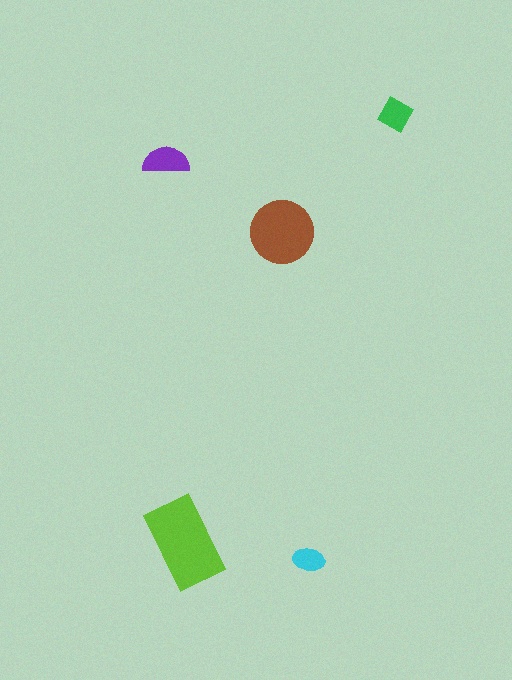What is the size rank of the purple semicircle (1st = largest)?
3rd.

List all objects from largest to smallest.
The lime rectangle, the brown circle, the purple semicircle, the green diamond, the cyan ellipse.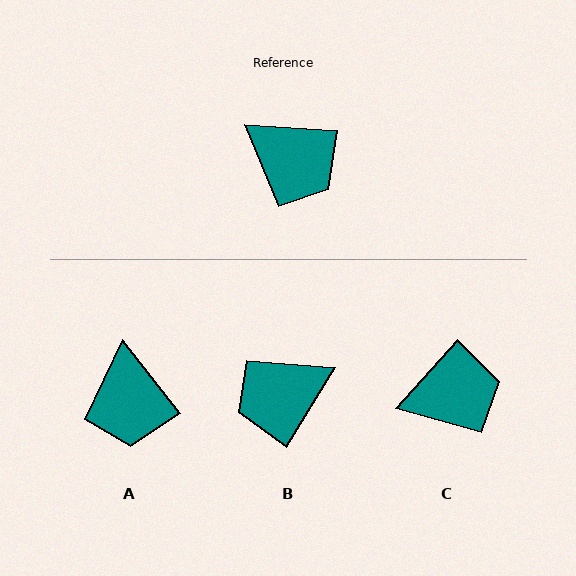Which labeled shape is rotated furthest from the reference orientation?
B, about 118 degrees away.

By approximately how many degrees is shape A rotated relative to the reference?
Approximately 49 degrees clockwise.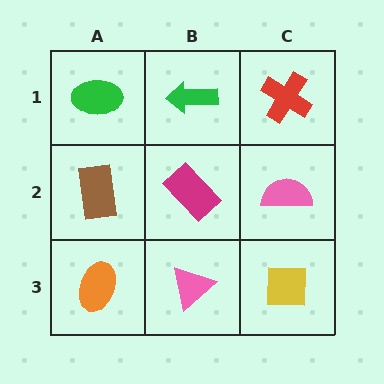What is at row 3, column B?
A pink triangle.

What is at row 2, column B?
A magenta rectangle.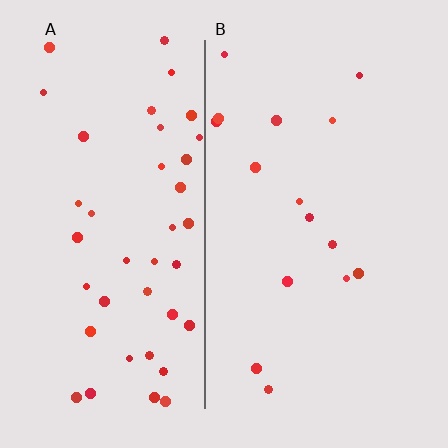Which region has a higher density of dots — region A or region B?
A (the left).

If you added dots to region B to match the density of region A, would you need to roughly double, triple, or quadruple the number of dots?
Approximately triple.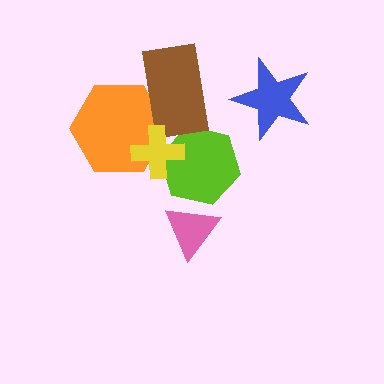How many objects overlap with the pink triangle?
1 object overlaps with the pink triangle.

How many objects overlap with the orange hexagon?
2 objects overlap with the orange hexagon.